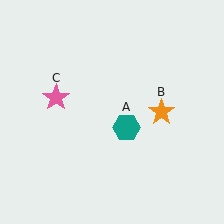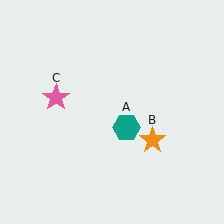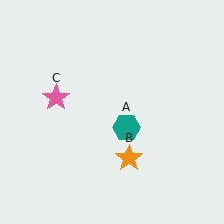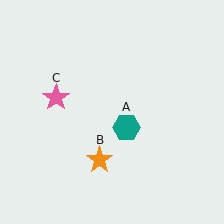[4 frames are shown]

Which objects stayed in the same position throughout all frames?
Teal hexagon (object A) and pink star (object C) remained stationary.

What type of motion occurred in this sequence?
The orange star (object B) rotated clockwise around the center of the scene.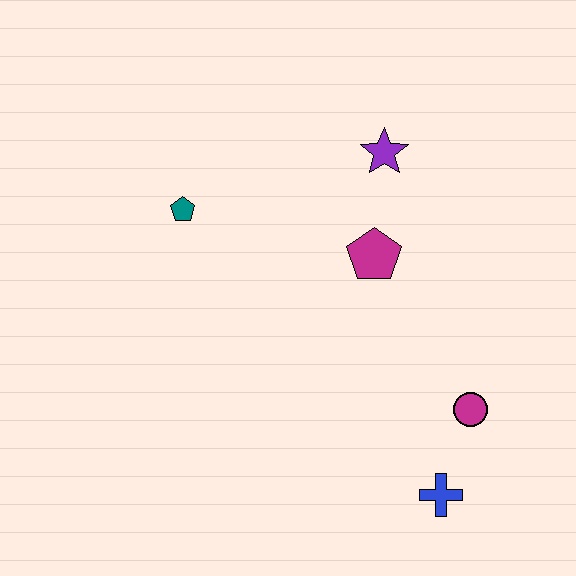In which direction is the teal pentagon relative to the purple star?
The teal pentagon is to the left of the purple star.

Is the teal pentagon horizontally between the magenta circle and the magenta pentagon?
No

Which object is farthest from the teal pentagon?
The blue cross is farthest from the teal pentagon.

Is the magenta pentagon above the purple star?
No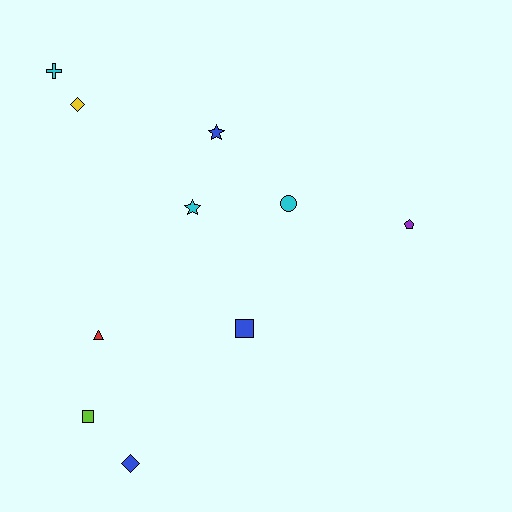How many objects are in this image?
There are 10 objects.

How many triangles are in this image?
There is 1 triangle.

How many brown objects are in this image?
There are no brown objects.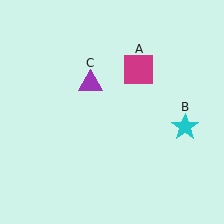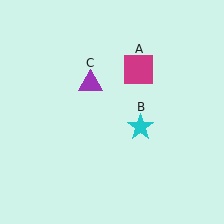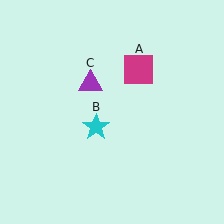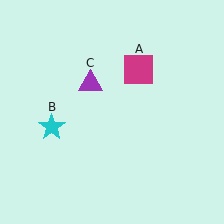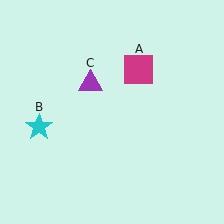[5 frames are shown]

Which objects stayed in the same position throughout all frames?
Magenta square (object A) and purple triangle (object C) remained stationary.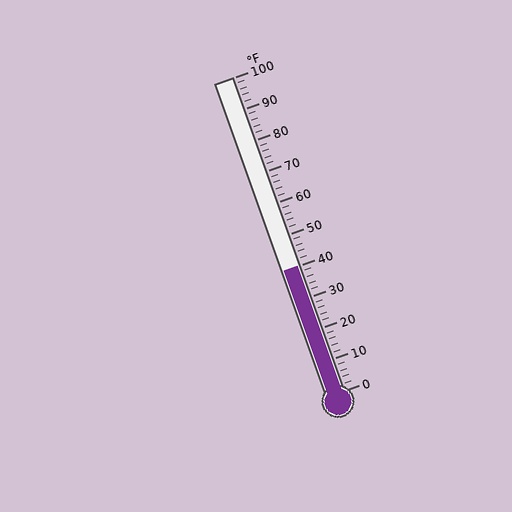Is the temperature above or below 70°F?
The temperature is below 70°F.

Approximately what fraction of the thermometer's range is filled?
The thermometer is filled to approximately 40% of its range.